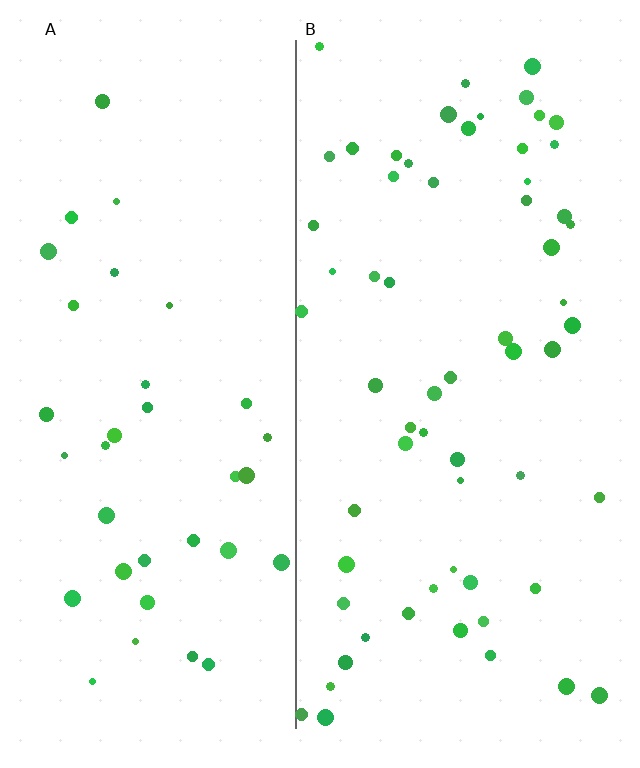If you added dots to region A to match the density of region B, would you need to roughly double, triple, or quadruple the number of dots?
Approximately double.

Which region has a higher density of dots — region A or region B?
B (the right).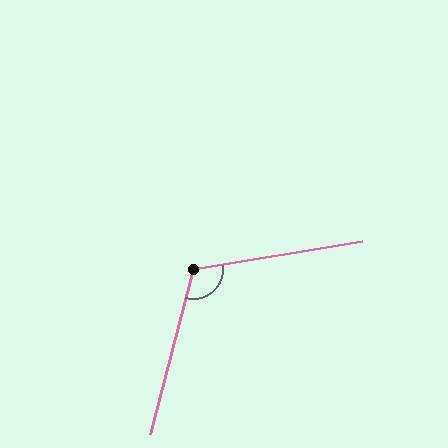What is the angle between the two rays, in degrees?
Approximately 114 degrees.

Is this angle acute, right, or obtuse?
It is obtuse.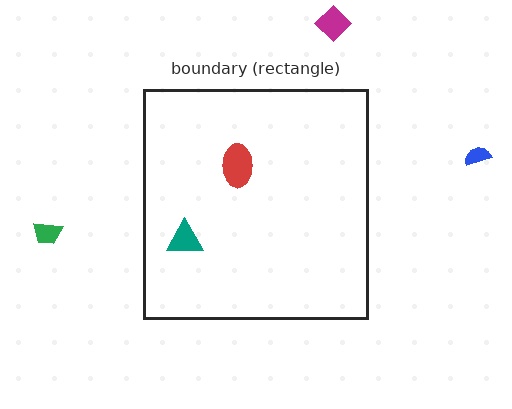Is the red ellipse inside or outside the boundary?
Inside.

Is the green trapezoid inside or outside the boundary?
Outside.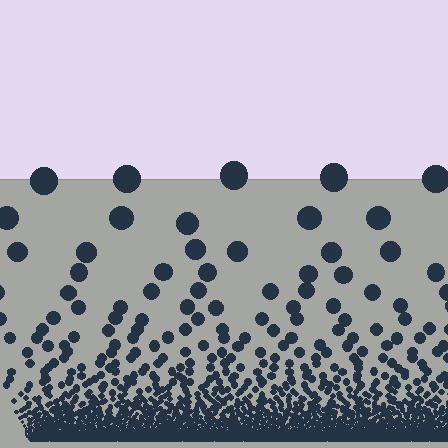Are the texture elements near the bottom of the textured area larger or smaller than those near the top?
Smaller. The gradient is inverted — elements near the bottom are smaller and denser.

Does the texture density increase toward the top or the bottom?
Density increases toward the bottom.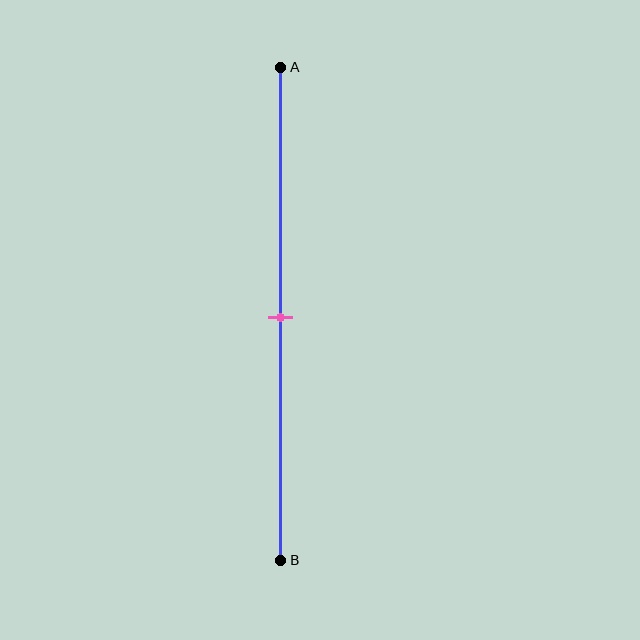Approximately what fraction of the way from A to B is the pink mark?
The pink mark is approximately 50% of the way from A to B.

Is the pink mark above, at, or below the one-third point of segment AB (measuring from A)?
The pink mark is below the one-third point of segment AB.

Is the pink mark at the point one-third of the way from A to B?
No, the mark is at about 50% from A, not at the 33% one-third point.